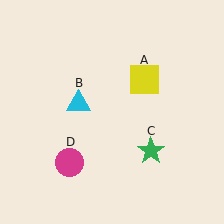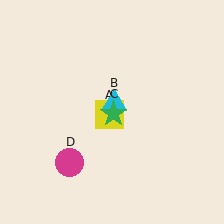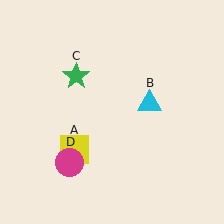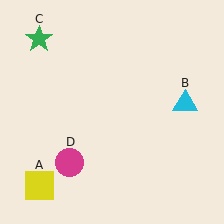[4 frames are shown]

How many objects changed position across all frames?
3 objects changed position: yellow square (object A), cyan triangle (object B), green star (object C).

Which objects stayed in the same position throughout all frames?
Magenta circle (object D) remained stationary.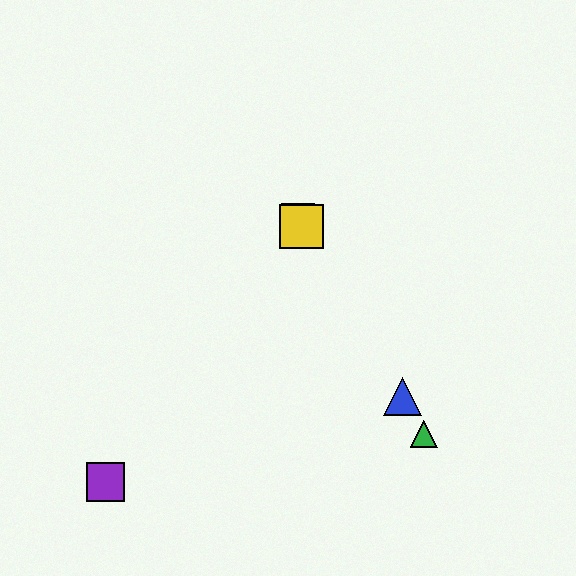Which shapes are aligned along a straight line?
The red square, the blue triangle, the green triangle, the yellow square are aligned along a straight line.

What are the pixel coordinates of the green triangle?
The green triangle is at (424, 434).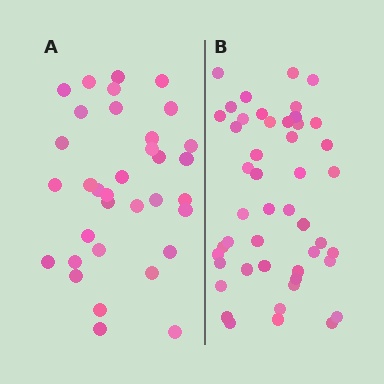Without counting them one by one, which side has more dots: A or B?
Region B (the right region) has more dots.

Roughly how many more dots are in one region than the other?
Region B has approximately 15 more dots than region A.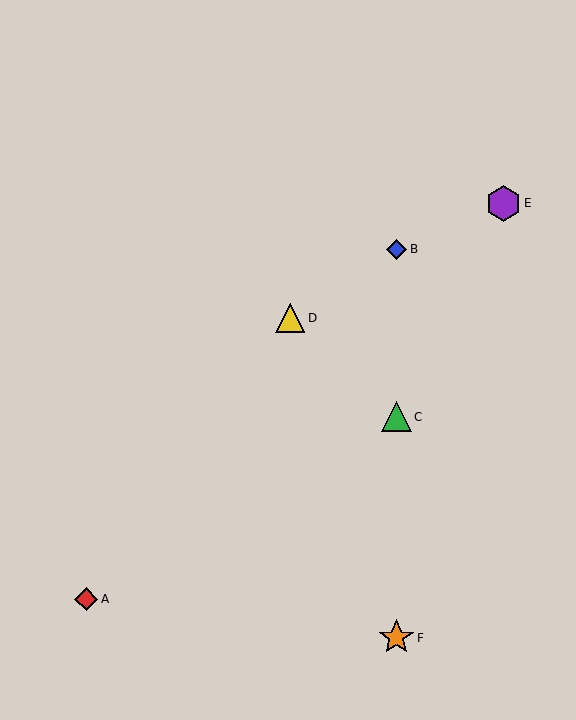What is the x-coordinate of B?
Object B is at x≈396.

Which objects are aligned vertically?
Objects B, C, F are aligned vertically.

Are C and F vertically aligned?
Yes, both are at x≈396.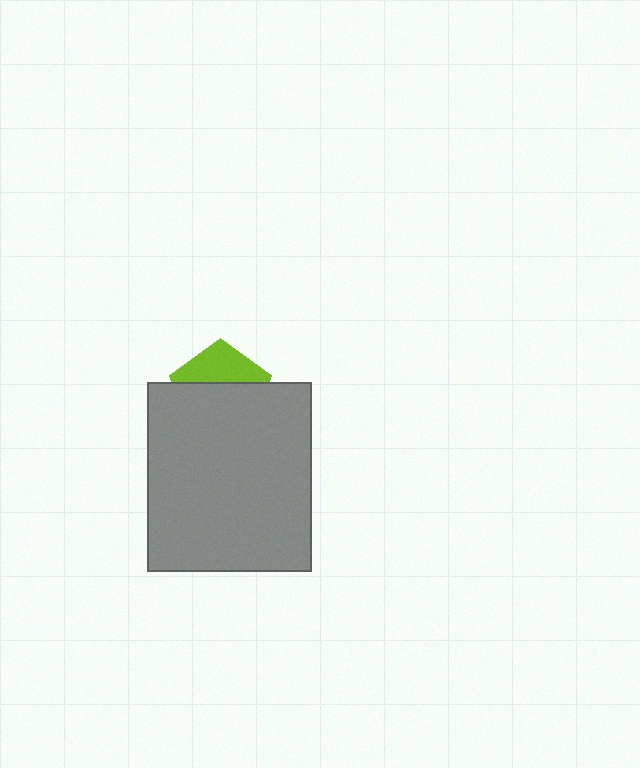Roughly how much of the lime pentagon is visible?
A small part of it is visible (roughly 36%).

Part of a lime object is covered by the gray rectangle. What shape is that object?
It is a pentagon.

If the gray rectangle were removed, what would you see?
You would see the complete lime pentagon.